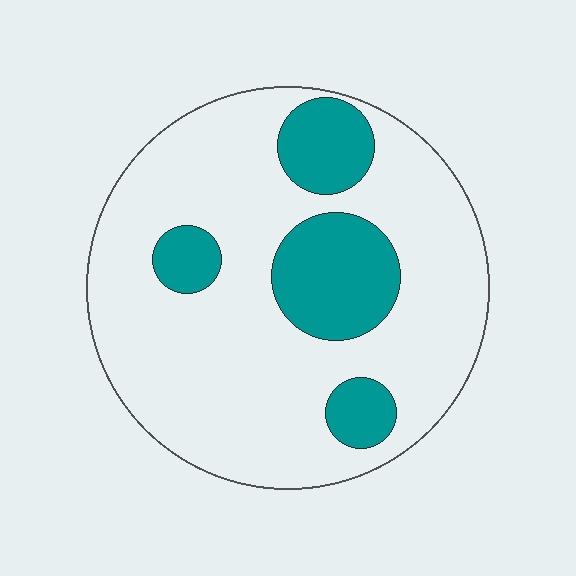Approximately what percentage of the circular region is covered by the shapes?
Approximately 20%.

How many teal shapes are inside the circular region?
4.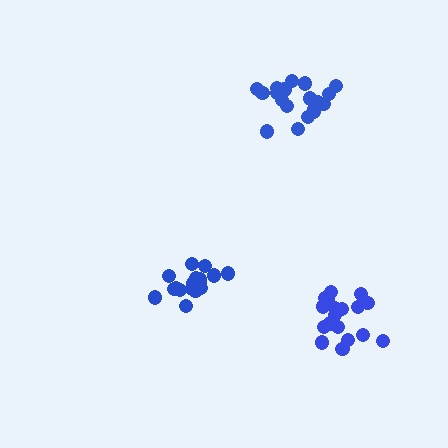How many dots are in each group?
Group 1: 18 dots, Group 2: 18 dots, Group 3: 20 dots (56 total).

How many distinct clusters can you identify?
There are 3 distinct clusters.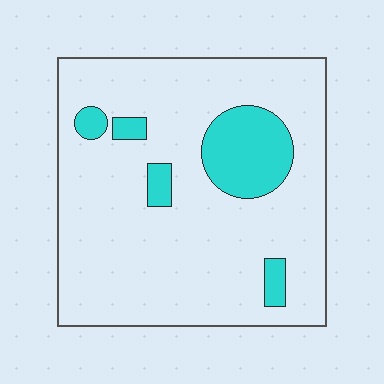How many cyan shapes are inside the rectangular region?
5.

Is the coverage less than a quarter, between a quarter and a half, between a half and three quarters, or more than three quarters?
Less than a quarter.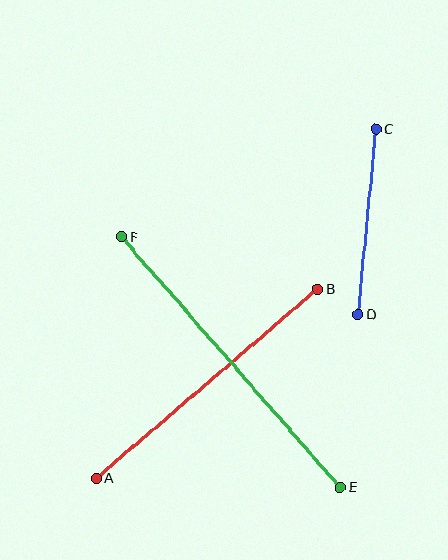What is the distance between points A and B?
The distance is approximately 292 pixels.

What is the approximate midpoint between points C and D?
The midpoint is at approximately (367, 222) pixels.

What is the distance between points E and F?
The distance is approximately 333 pixels.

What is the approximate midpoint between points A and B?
The midpoint is at approximately (207, 383) pixels.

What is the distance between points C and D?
The distance is approximately 186 pixels.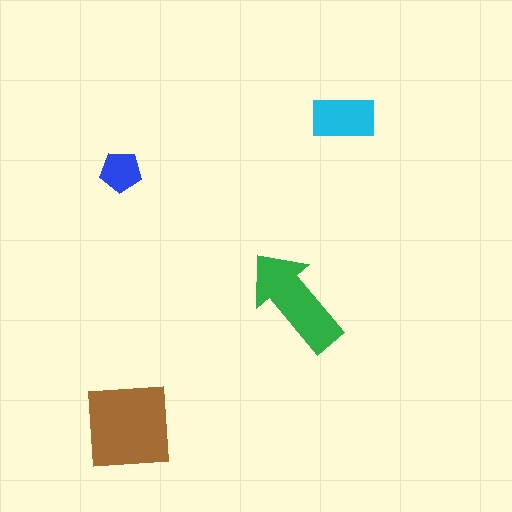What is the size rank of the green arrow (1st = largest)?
2nd.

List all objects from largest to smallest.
The brown square, the green arrow, the cyan rectangle, the blue pentagon.